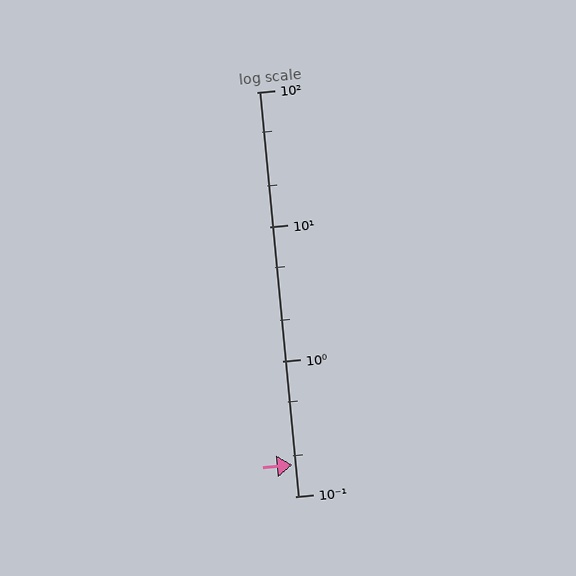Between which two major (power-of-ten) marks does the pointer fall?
The pointer is between 0.1 and 1.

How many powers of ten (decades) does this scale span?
The scale spans 3 decades, from 0.1 to 100.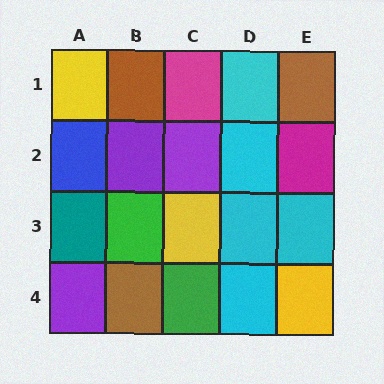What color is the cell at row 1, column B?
Brown.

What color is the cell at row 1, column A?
Yellow.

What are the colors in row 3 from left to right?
Teal, green, yellow, cyan, cyan.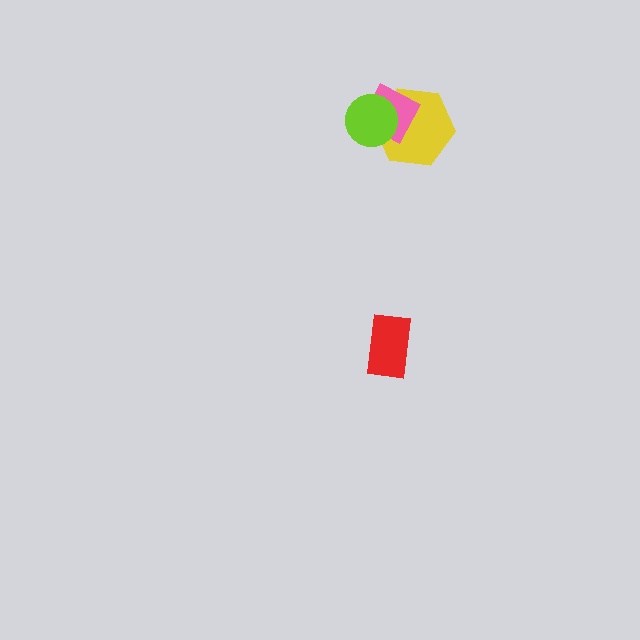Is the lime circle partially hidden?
No, no other shape covers it.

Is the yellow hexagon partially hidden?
Yes, it is partially covered by another shape.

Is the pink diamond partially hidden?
Yes, it is partially covered by another shape.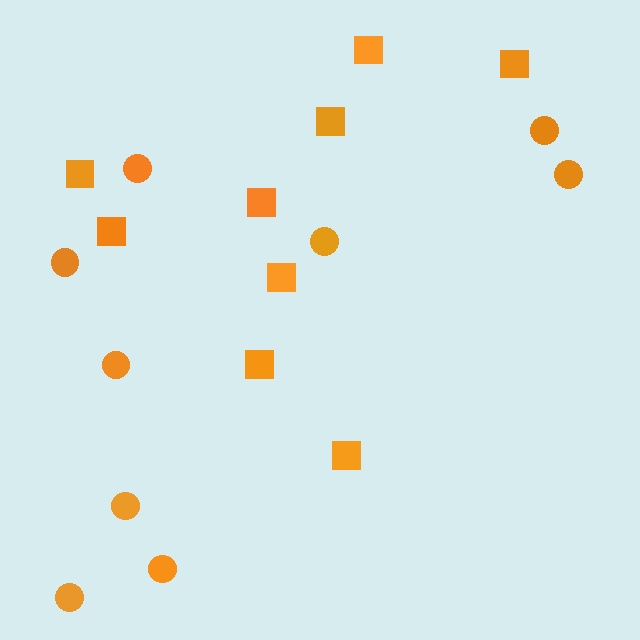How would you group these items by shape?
There are 2 groups: one group of circles (9) and one group of squares (9).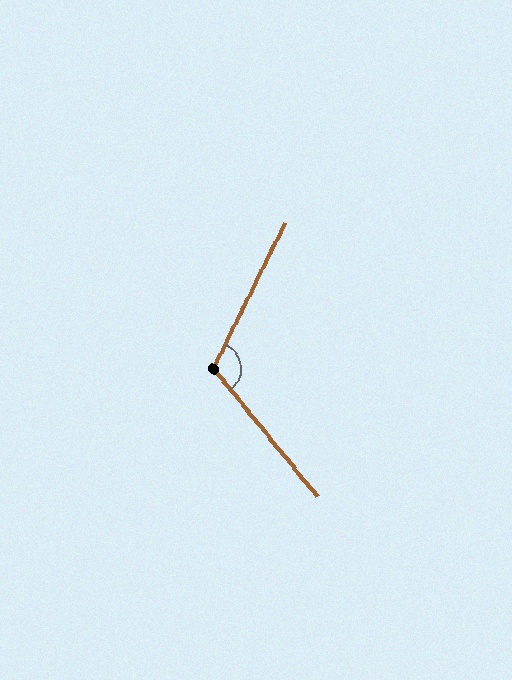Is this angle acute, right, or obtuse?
It is obtuse.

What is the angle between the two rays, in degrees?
Approximately 115 degrees.